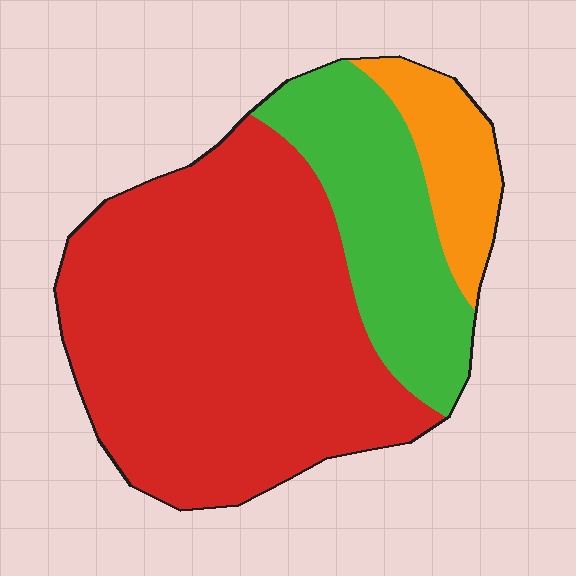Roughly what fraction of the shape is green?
Green covers 24% of the shape.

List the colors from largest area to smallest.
From largest to smallest: red, green, orange.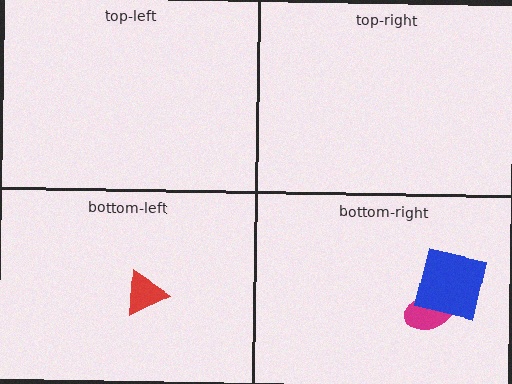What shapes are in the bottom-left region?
The red triangle.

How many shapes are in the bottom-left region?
1.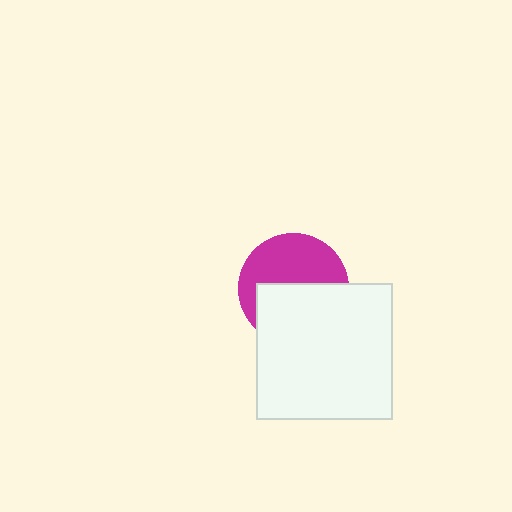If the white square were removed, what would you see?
You would see the complete magenta circle.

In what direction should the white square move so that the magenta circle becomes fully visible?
The white square should move down. That is the shortest direction to clear the overlap and leave the magenta circle fully visible.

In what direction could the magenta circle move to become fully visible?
The magenta circle could move up. That would shift it out from behind the white square entirely.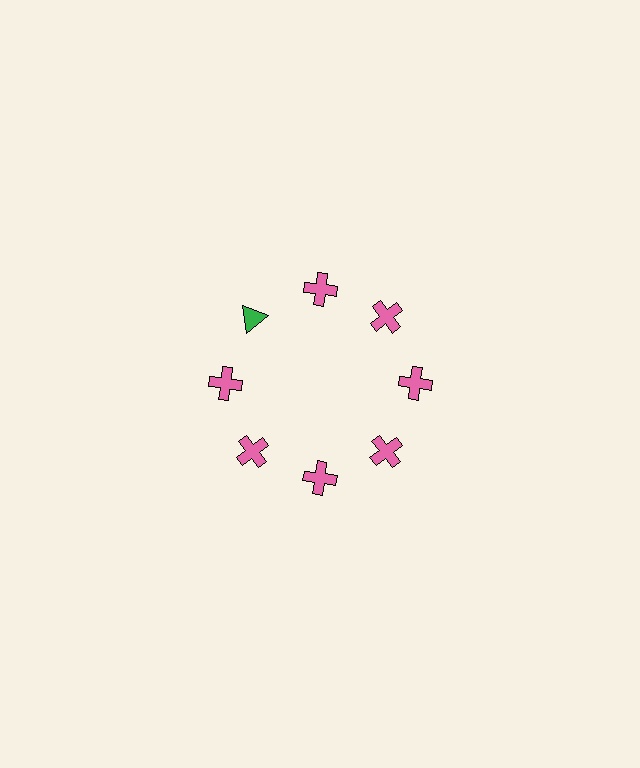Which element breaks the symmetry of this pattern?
The green triangle at roughly the 10 o'clock position breaks the symmetry. All other shapes are pink crosses.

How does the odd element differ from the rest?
It differs in both color (green instead of pink) and shape (triangle instead of cross).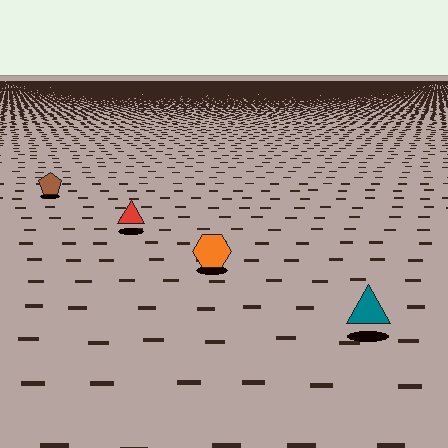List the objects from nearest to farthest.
From nearest to farthest: the teal triangle, the orange hexagon, the red triangle, the brown pentagon.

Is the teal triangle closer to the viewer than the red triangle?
Yes. The teal triangle is closer — you can tell from the texture gradient: the ground texture is coarser near it.